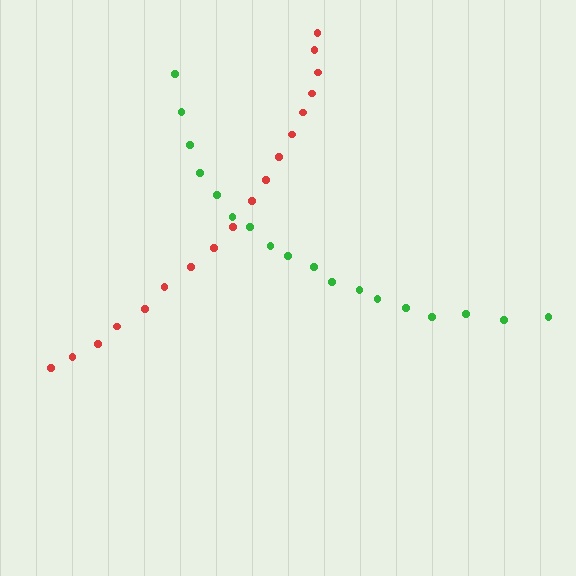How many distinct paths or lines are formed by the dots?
There are 2 distinct paths.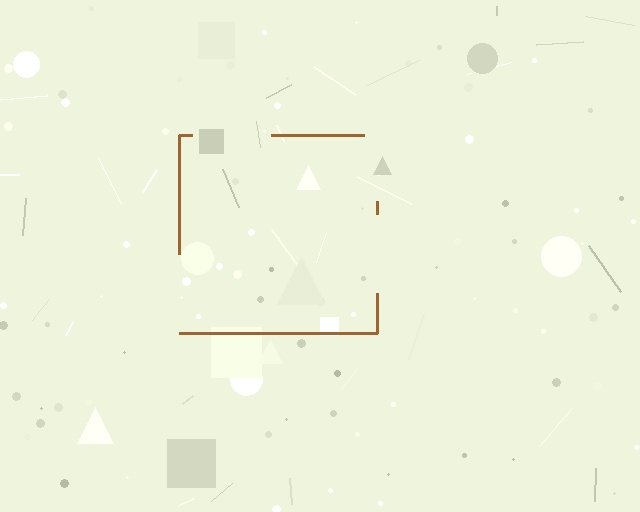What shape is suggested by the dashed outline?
The dashed outline suggests a square.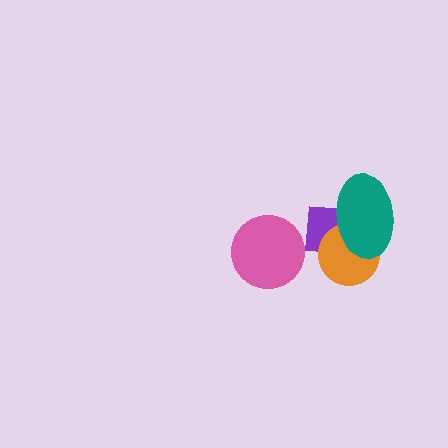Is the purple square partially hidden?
Yes, it is partially covered by another shape.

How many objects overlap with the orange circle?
2 objects overlap with the orange circle.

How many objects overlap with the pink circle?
0 objects overlap with the pink circle.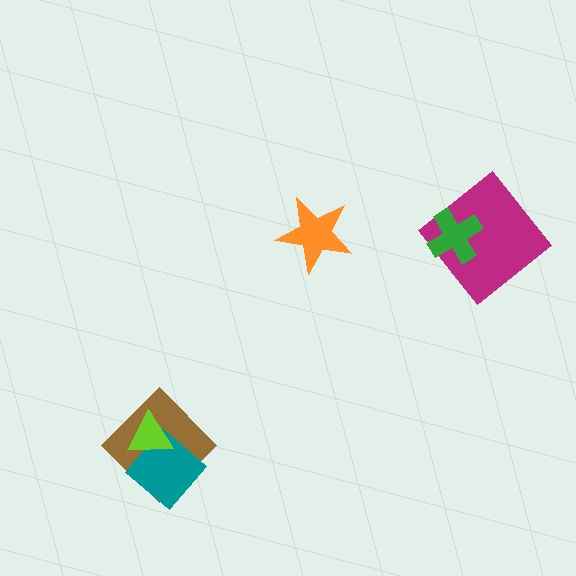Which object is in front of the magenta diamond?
The green cross is in front of the magenta diamond.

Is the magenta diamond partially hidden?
Yes, it is partially covered by another shape.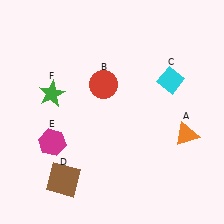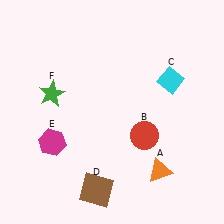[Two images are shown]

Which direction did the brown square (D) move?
The brown square (D) moved right.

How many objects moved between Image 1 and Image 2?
3 objects moved between the two images.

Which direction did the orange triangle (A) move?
The orange triangle (A) moved down.